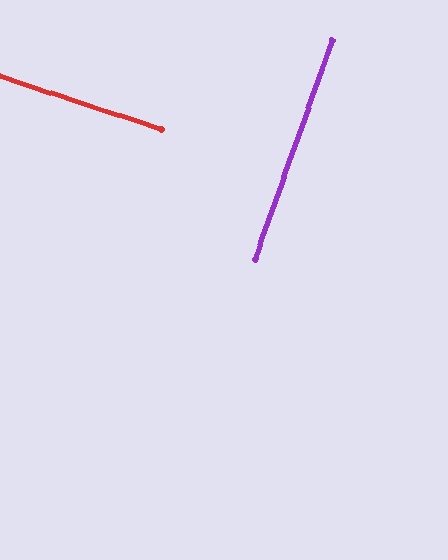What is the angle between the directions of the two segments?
Approximately 89 degrees.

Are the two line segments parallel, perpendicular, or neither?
Perpendicular — they meet at approximately 89°.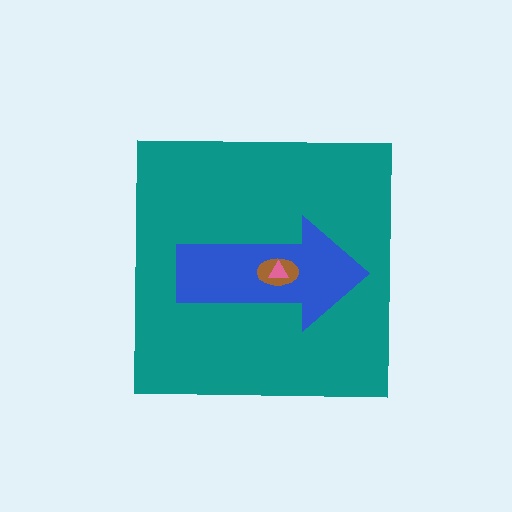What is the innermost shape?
The pink triangle.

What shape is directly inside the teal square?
The blue arrow.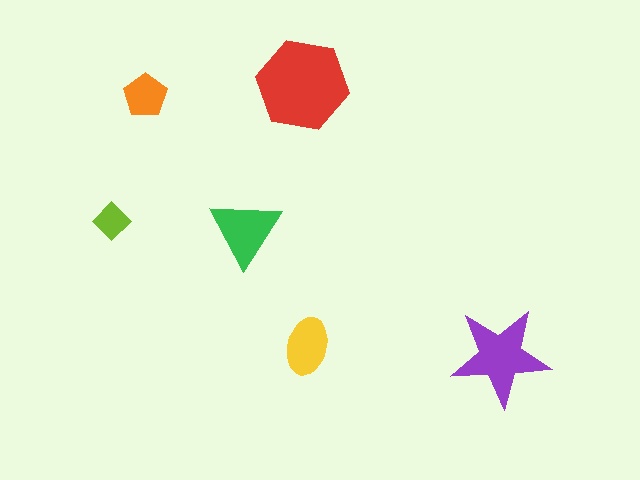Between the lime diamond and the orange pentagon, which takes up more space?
The orange pentagon.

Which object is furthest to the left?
The lime diamond is leftmost.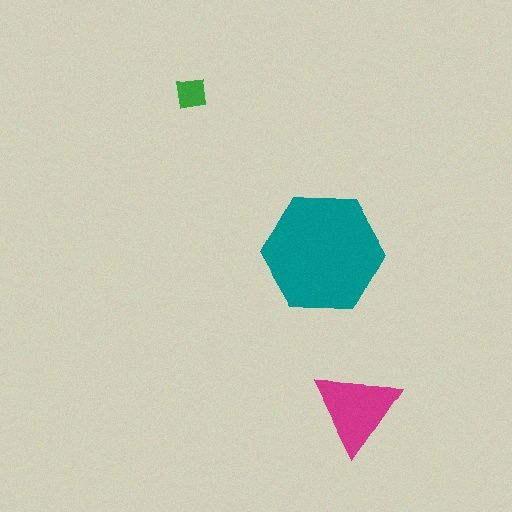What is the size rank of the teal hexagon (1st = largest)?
1st.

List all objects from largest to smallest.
The teal hexagon, the magenta triangle, the green square.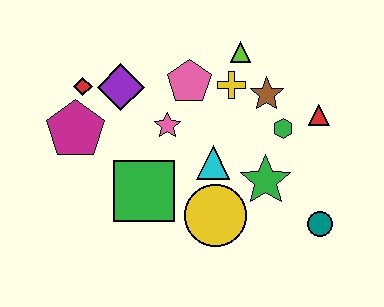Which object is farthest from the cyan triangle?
The red diamond is farthest from the cyan triangle.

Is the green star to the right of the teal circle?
No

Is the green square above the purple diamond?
No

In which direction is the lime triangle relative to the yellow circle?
The lime triangle is above the yellow circle.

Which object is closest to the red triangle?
The green hexagon is closest to the red triangle.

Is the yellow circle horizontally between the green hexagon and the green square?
Yes